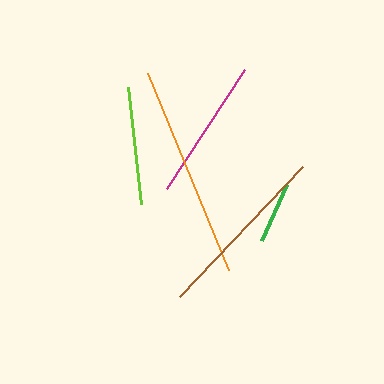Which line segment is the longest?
The orange line is the longest at approximately 213 pixels.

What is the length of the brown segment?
The brown segment is approximately 179 pixels long.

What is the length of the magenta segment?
The magenta segment is approximately 143 pixels long.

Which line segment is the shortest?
The green line is the shortest at approximately 61 pixels.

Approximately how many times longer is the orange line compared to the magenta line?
The orange line is approximately 1.5 times the length of the magenta line.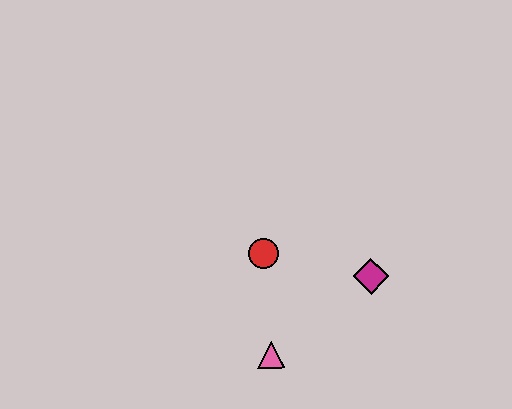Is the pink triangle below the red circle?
Yes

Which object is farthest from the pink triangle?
The magenta diamond is farthest from the pink triangle.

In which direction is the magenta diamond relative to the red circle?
The magenta diamond is to the right of the red circle.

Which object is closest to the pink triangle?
The red circle is closest to the pink triangle.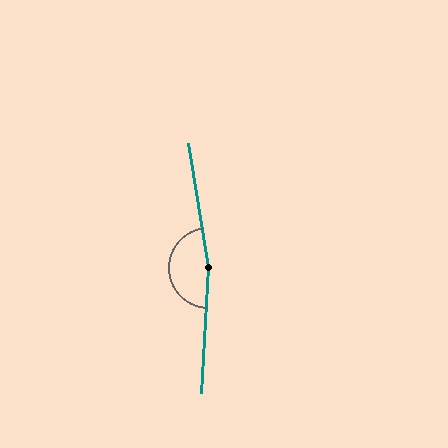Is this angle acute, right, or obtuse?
It is obtuse.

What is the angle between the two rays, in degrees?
Approximately 167 degrees.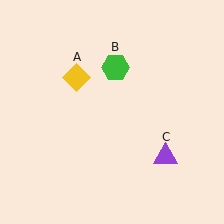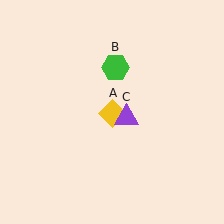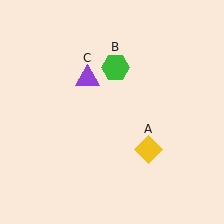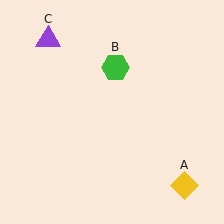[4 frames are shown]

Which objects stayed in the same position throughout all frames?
Green hexagon (object B) remained stationary.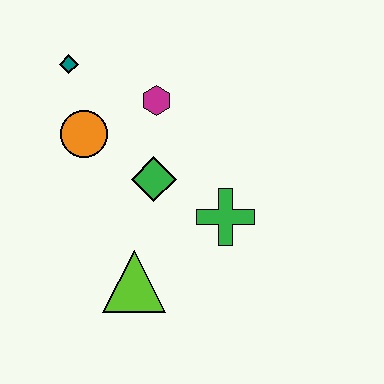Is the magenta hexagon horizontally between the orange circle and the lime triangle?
No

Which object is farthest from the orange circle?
The green cross is farthest from the orange circle.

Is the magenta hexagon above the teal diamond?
No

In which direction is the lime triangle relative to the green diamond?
The lime triangle is below the green diamond.